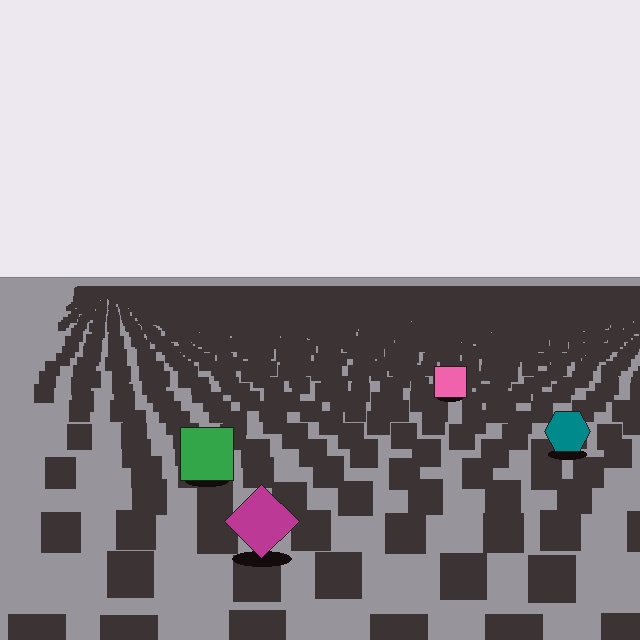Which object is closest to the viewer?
The magenta diamond is closest. The texture marks near it are larger and more spread out.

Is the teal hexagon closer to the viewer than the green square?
No. The green square is closer — you can tell from the texture gradient: the ground texture is coarser near it.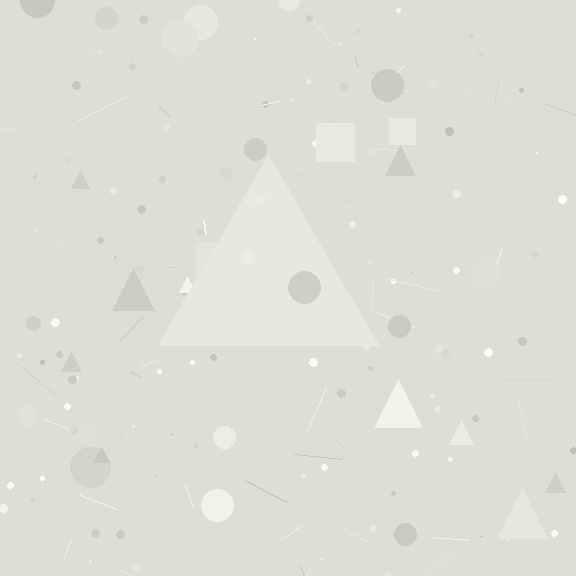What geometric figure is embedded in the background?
A triangle is embedded in the background.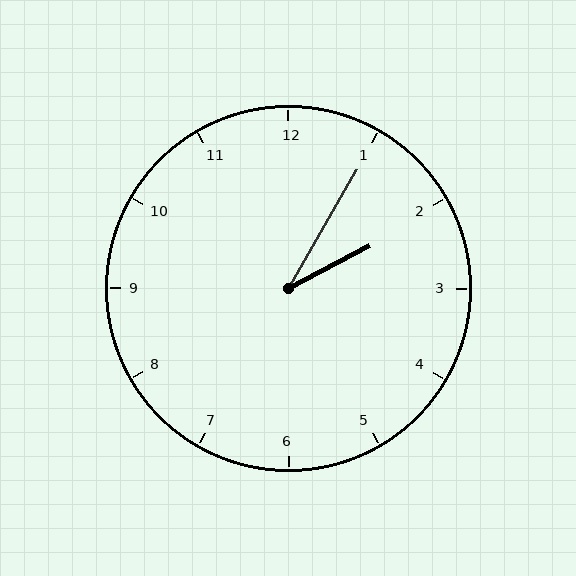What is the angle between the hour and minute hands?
Approximately 32 degrees.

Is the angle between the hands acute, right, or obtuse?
It is acute.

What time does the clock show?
2:05.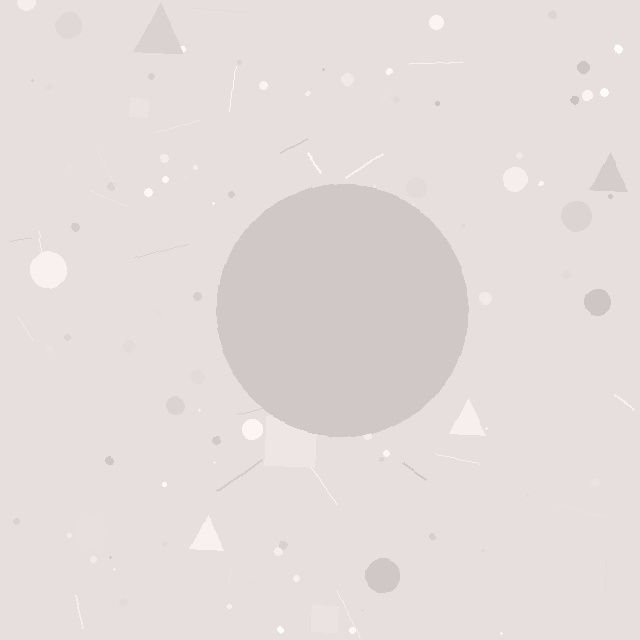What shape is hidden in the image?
A circle is hidden in the image.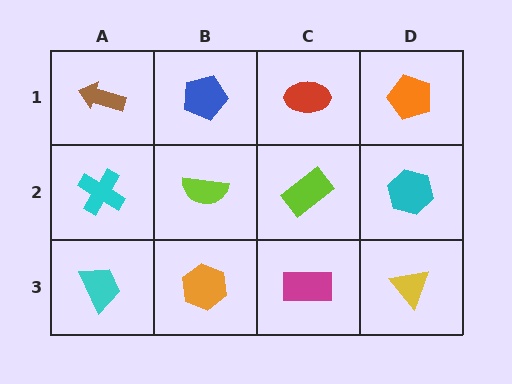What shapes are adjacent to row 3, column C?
A lime rectangle (row 2, column C), an orange hexagon (row 3, column B), a yellow triangle (row 3, column D).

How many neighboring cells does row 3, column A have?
2.